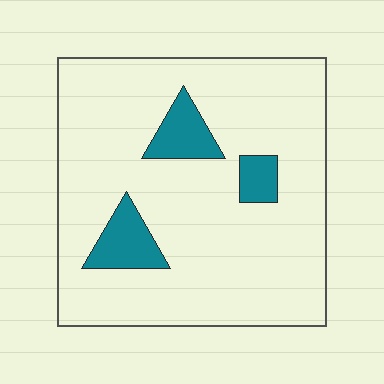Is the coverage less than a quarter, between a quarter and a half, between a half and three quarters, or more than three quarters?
Less than a quarter.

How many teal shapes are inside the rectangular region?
3.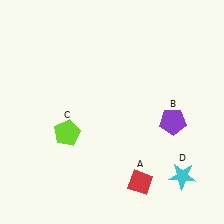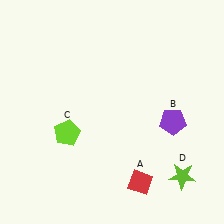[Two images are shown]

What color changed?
The star (D) changed from cyan in Image 1 to lime in Image 2.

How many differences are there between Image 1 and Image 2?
There is 1 difference between the two images.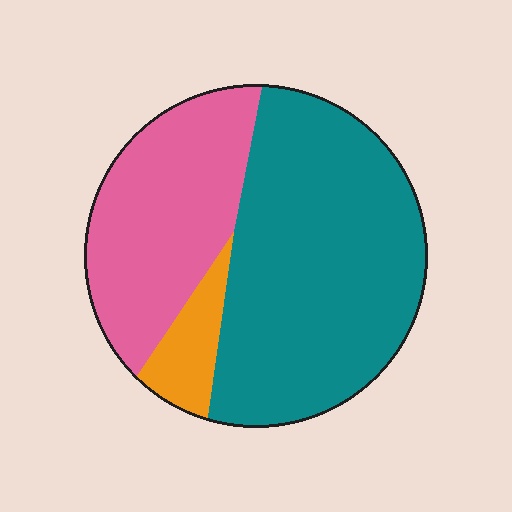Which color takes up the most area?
Teal, at roughly 60%.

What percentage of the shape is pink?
Pink covers about 35% of the shape.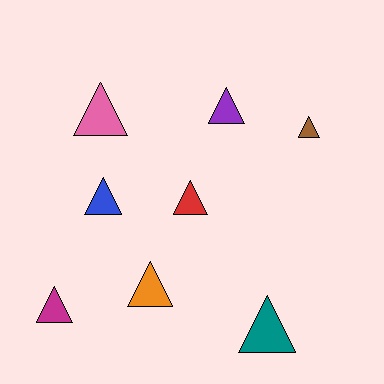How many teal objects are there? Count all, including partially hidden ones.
There is 1 teal object.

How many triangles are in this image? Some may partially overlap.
There are 8 triangles.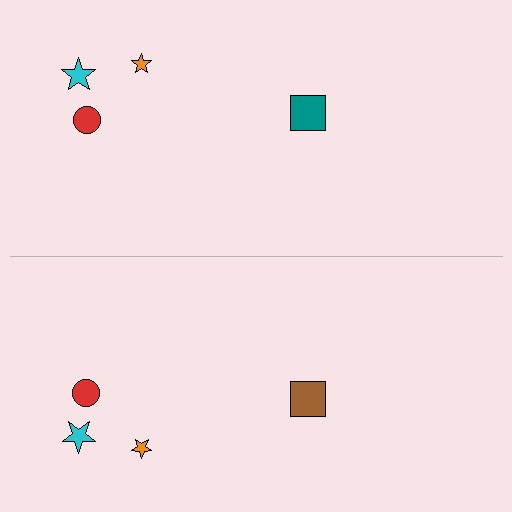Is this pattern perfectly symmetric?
No, the pattern is not perfectly symmetric. The brown square on the bottom side breaks the symmetry — its mirror counterpart is teal.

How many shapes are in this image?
There are 8 shapes in this image.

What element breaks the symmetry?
The brown square on the bottom side breaks the symmetry — its mirror counterpart is teal.